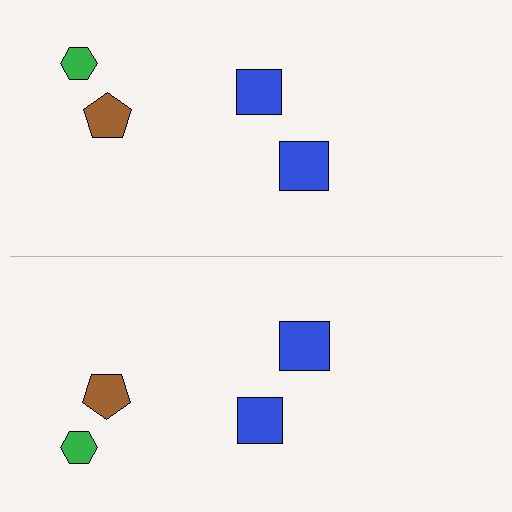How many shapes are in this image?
There are 8 shapes in this image.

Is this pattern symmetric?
Yes, this pattern has bilateral (reflection) symmetry.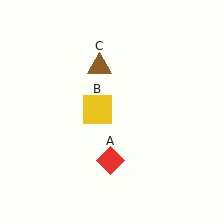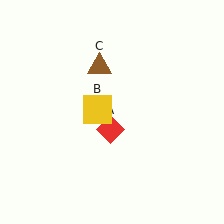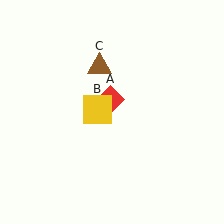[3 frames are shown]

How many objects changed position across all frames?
1 object changed position: red diamond (object A).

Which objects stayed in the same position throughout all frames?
Yellow square (object B) and brown triangle (object C) remained stationary.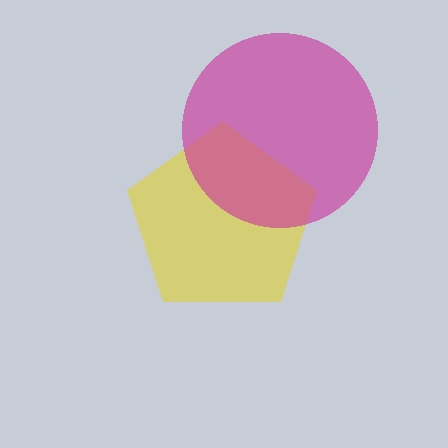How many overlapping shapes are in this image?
There are 2 overlapping shapes in the image.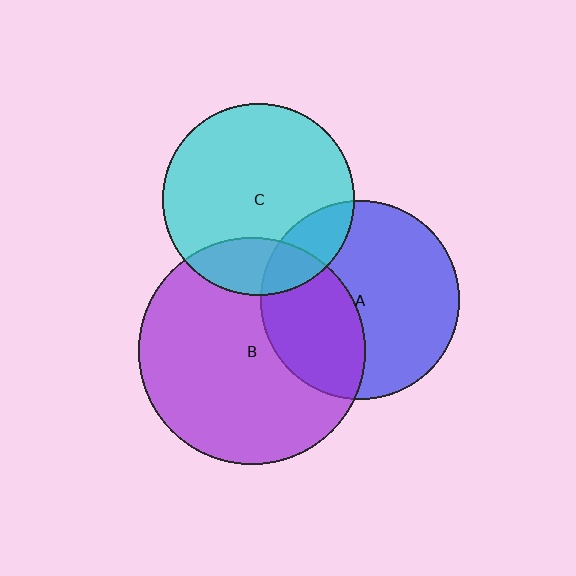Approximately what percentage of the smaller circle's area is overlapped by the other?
Approximately 35%.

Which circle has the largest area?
Circle B (purple).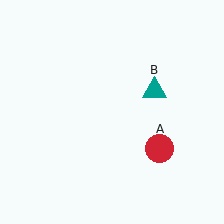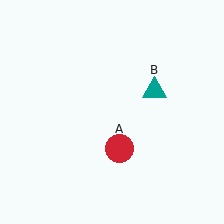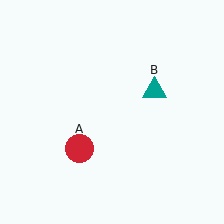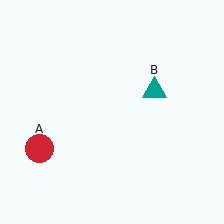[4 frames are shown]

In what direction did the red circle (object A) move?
The red circle (object A) moved left.